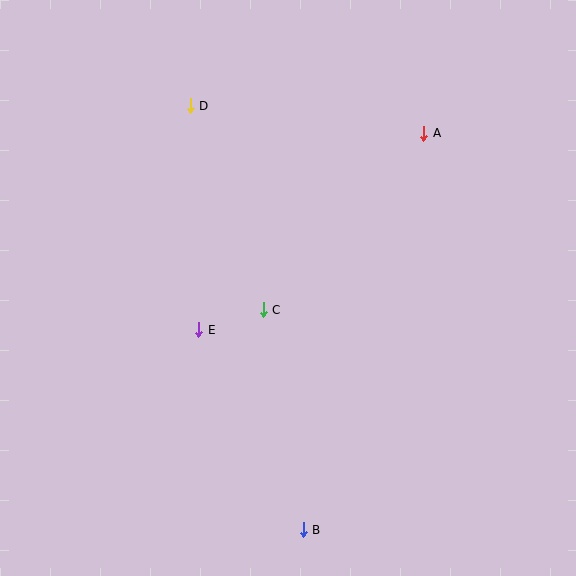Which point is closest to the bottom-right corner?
Point B is closest to the bottom-right corner.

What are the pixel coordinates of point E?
Point E is at (199, 330).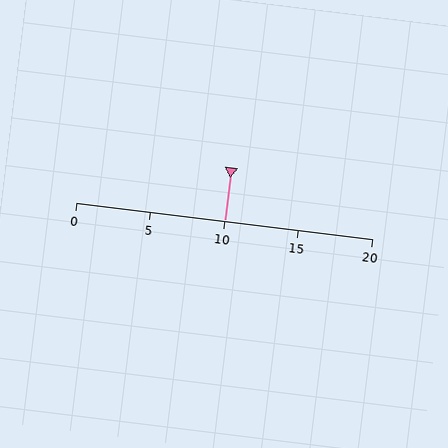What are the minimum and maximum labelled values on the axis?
The axis runs from 0 to 20.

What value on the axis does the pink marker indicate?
The marker indicates approximately 10.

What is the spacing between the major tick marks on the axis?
The major ticks are spaced 5 apart.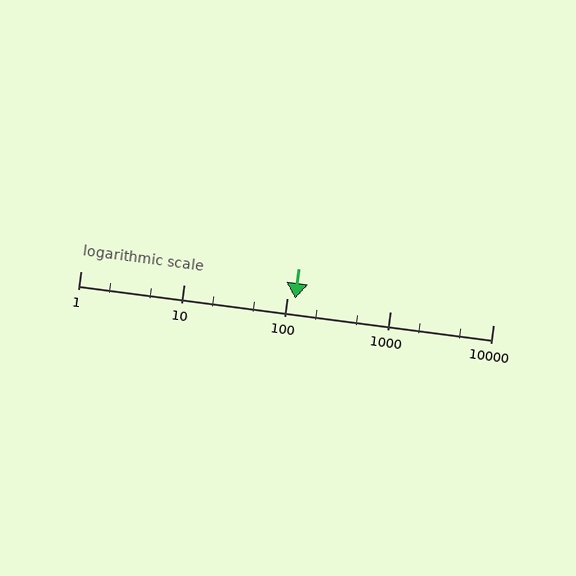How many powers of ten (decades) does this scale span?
The scale spans 4 decades, from 1 to 10000.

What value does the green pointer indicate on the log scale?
The pointer indicates approximately 120.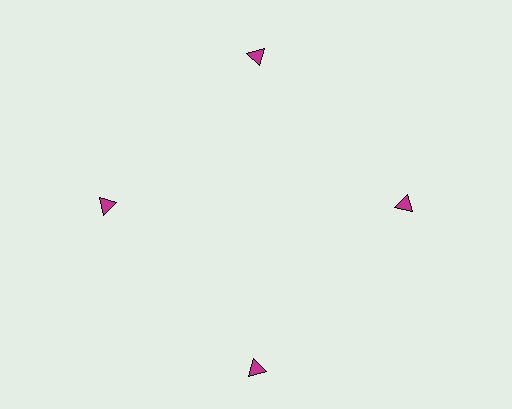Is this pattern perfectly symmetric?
No. The 4 magenta triangles are arranged in a ring, but one element near the 6 o'clock position is pushed outward from the center, breaking the 4-fold rotational symmetry.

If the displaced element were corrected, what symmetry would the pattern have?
It would have 4-fold rotational symmetry — the pattern would map onto itself every 90 degrees.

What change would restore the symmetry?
The symmetry would be restored by moving it inward, back onto the ring so that all 4 triangles sit at equal angles and equal distance from the center.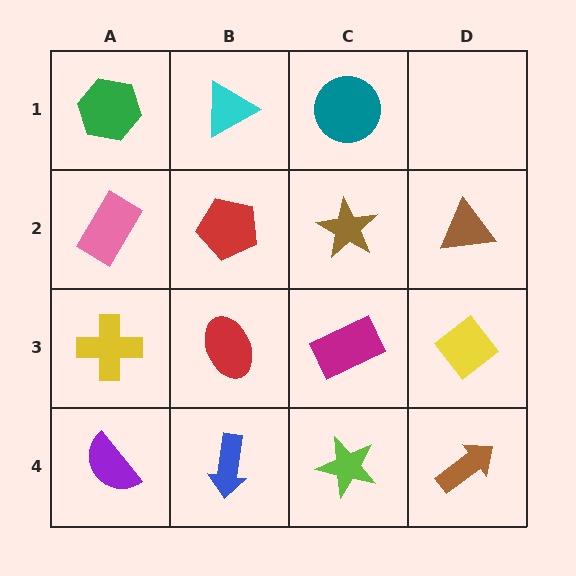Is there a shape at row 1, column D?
No, that cell is empty.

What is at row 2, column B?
A red pentagon.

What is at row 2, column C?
A brown star.